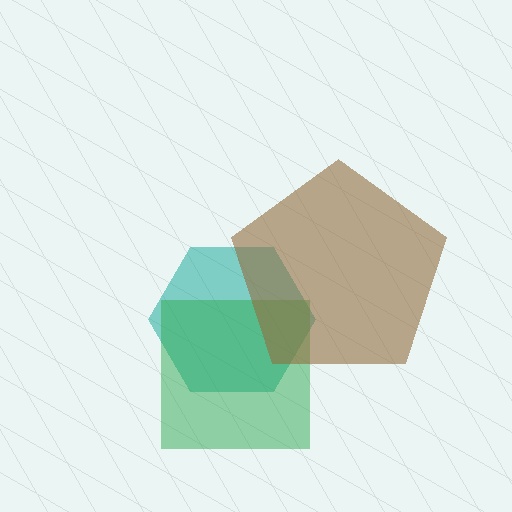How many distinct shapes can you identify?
There are 3 distinct shapes: a teal hexagon, a green square, a brown pentagon.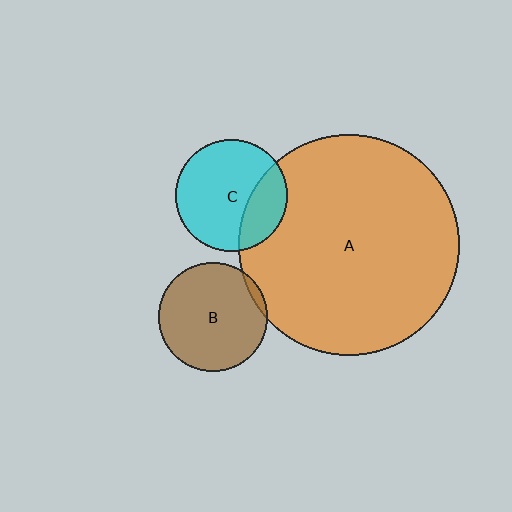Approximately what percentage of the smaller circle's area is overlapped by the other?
Approximately 25%.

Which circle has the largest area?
Circle A (orange).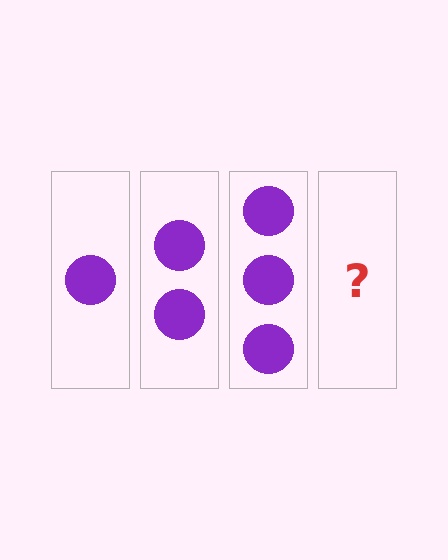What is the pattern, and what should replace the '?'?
The pattern is that each step adds one more circle. The '?' should be 4 circles.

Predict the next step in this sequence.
The next step is 4 circles.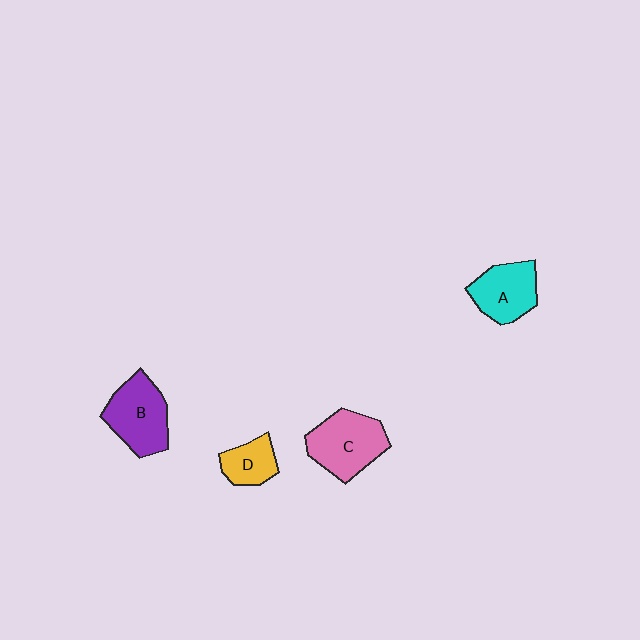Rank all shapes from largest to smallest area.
From largest to smallest: C (pink), B (purple), A (cyan), D (yellow).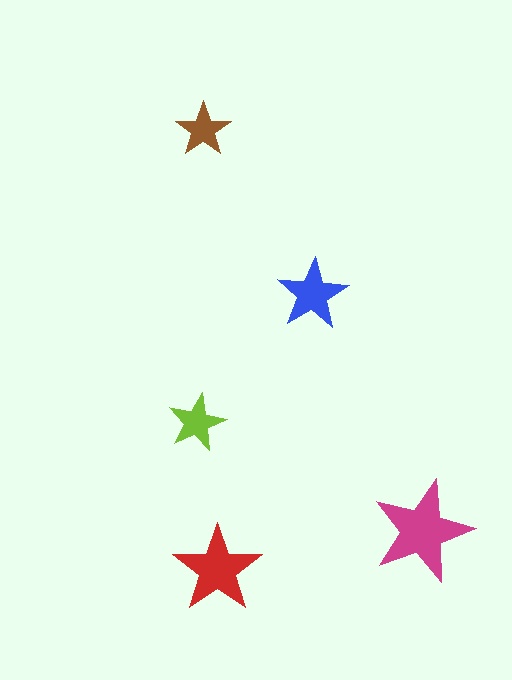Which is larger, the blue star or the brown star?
The blue one.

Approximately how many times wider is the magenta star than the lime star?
About 2 times wider.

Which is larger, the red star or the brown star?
The red one.